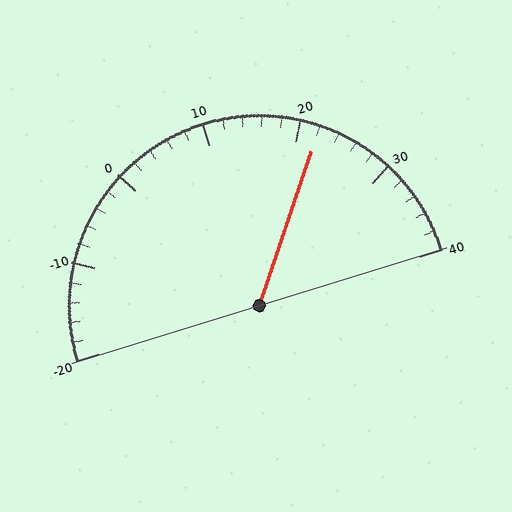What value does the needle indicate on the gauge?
The needle indicates approximately 22.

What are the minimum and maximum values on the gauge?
The gauge ranges from -20 to 40.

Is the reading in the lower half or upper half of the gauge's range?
The reading is in the upper half of the range (-20 to 40).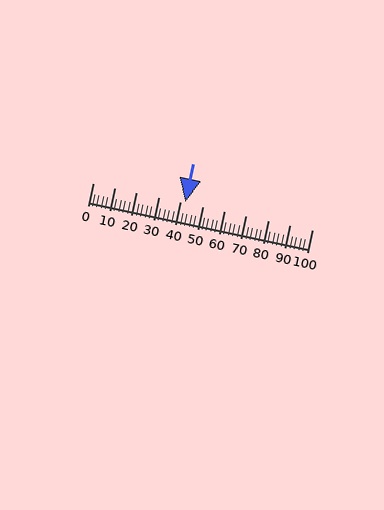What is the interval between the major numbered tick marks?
The major tick marks are spaced 10 units apart.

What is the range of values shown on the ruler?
The ruler shows values from 0 to 100.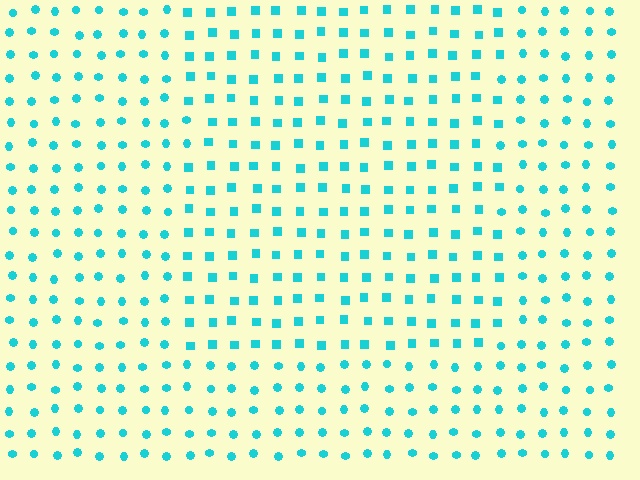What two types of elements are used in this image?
The image uses squares inside the rectangle region and circles outside it.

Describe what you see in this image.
The image is filled with small cyan elements arranged in a uniform grid. A rectangle-shaped region contains squares, while the surrounding area contains circles. The boundary is defined purely by the change in element shape.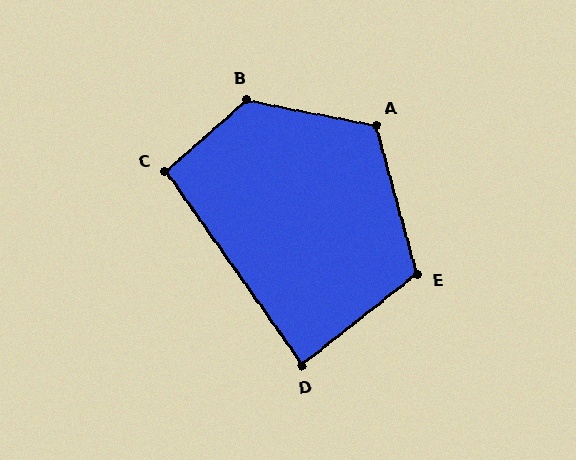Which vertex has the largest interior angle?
B, at approximately 128 degrees.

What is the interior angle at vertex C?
Approximately 96 degrees (obtuse).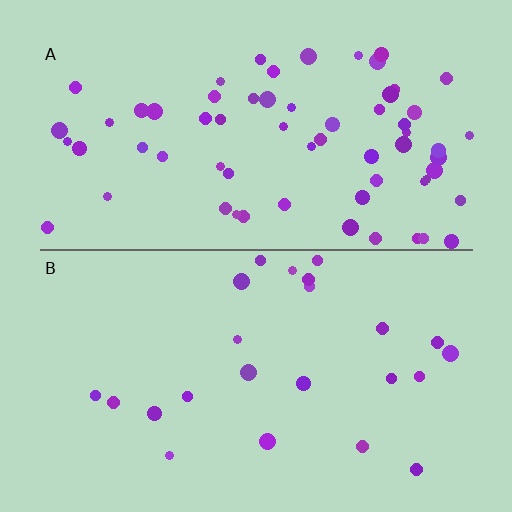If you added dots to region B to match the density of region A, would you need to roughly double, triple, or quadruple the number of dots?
Approximately triple.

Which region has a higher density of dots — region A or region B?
A (the top).